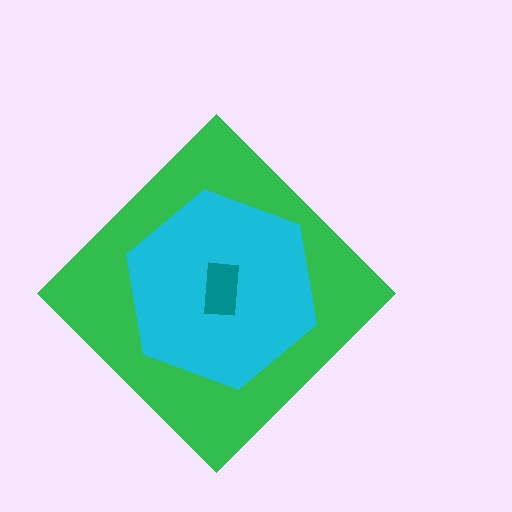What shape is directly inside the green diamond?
The cyan hexagon.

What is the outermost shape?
The green diamond.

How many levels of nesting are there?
3.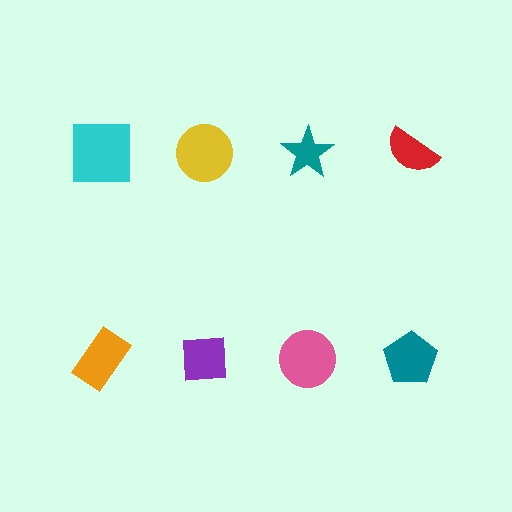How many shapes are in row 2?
4 shapes.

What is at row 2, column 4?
A teal pentagon.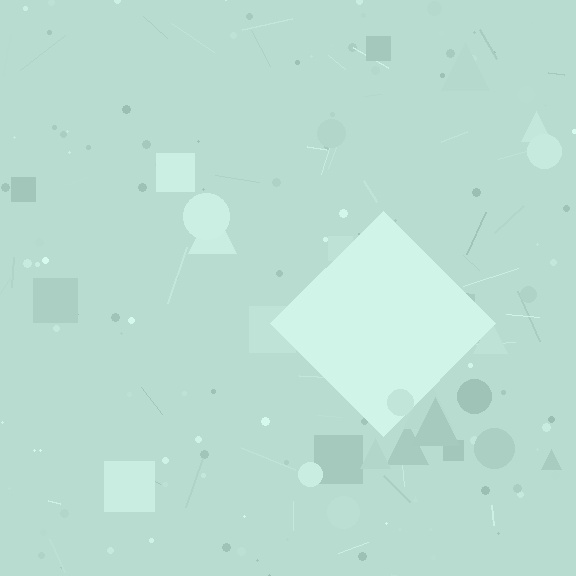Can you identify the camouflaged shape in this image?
The camouflaged shape is a diamond.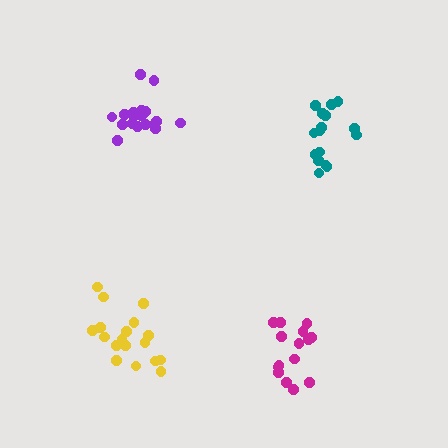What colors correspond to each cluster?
The clusters are colored: magenta, yellow, purple, teal.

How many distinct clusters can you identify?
There are 4 distinct clusters.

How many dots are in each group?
Group 1: 15 dots, Group 2: 19 dots, Group 3: 19 dots, Group 4: 17 dots (70 total).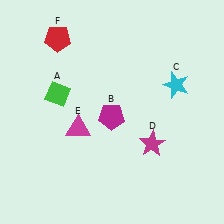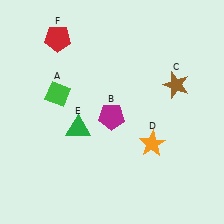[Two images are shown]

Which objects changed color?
C changed from cyan to brown. D changed from magenta to orange. E changed from magenta to green.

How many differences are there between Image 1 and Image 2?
There are 3 differences between the two images.